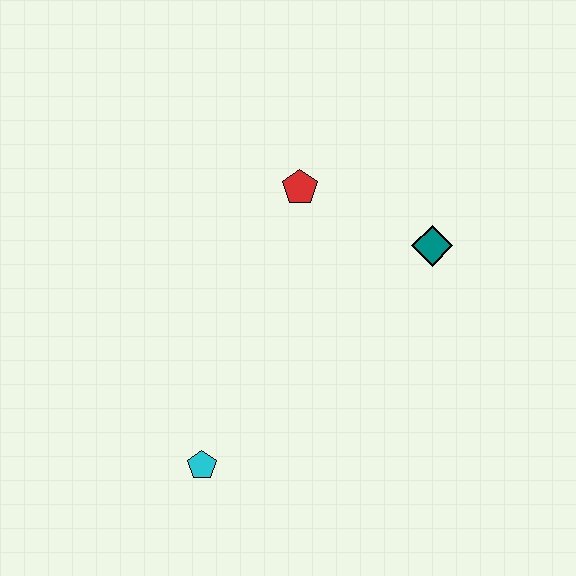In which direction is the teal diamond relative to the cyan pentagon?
The teal diamond is to the right of the cyan pentagon.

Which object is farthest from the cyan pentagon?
The teal diamond is farthest from the cyan pentagon.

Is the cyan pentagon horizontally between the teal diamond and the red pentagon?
No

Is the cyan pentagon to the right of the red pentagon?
No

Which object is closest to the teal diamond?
The red pentagon is closest to the teal diamond.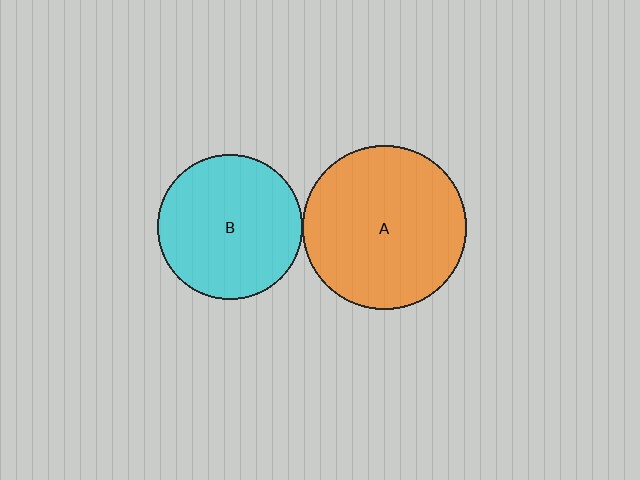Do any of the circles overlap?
No, none of the circles overlap.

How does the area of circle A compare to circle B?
Approximately 1.3 times.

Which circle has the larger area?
Circle A (orange).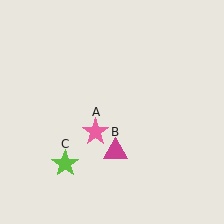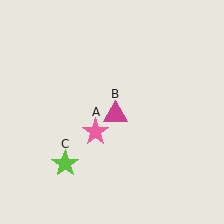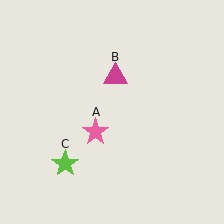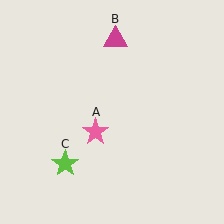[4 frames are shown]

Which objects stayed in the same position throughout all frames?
Pink star (object A) and lime star (object C) remained stationary.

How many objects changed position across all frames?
1 object changed position: magenta triangle (object B).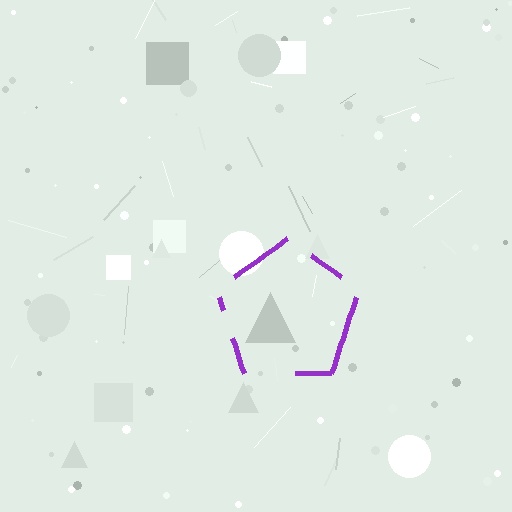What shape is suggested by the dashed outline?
The dashed outline suggests a pentagon.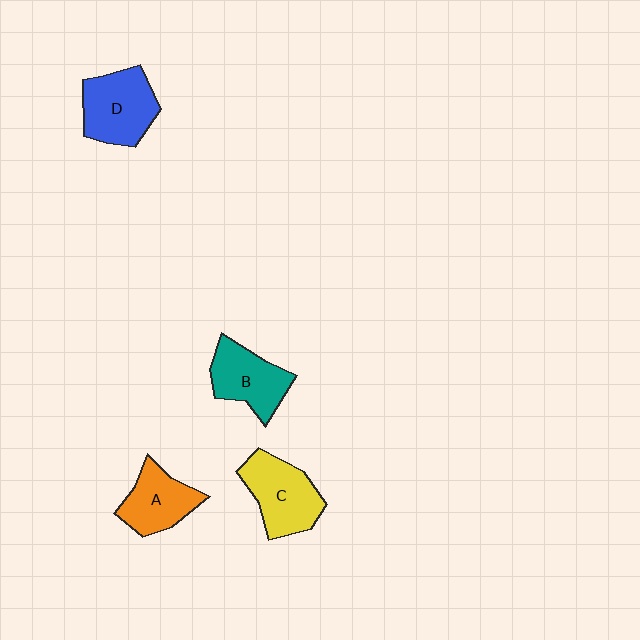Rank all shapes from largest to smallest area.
From largest to smallest: D (blue), C (yellow), B (teal), A (orange).